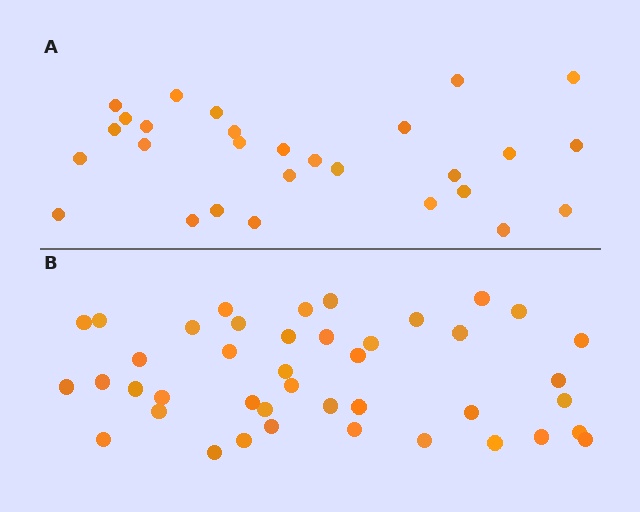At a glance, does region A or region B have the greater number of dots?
Region B (the bottom region) has more dots.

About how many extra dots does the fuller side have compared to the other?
Region B has approximately 15 more dots than region A.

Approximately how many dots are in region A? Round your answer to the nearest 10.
About 30 dots. (The exact count is 28, which rounds to 30.)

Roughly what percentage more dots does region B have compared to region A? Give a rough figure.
About 50% more.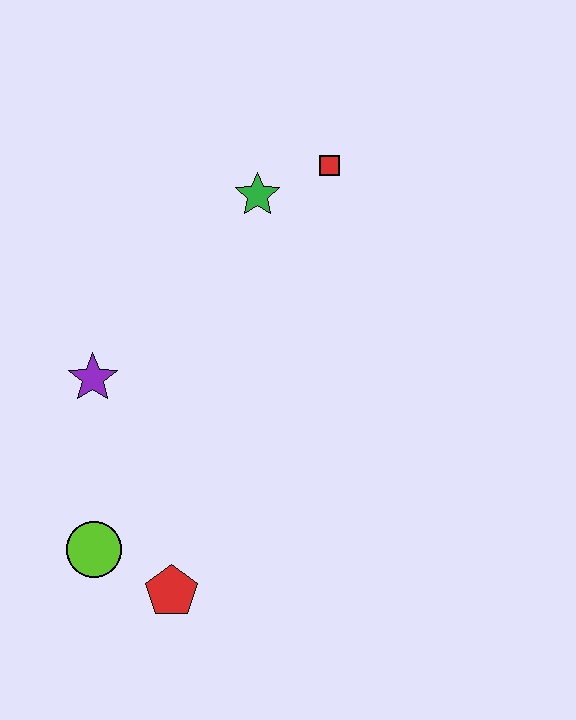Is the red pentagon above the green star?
No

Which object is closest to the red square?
The green star is closest to the red square.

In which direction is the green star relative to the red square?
The green star is to the left of the red square.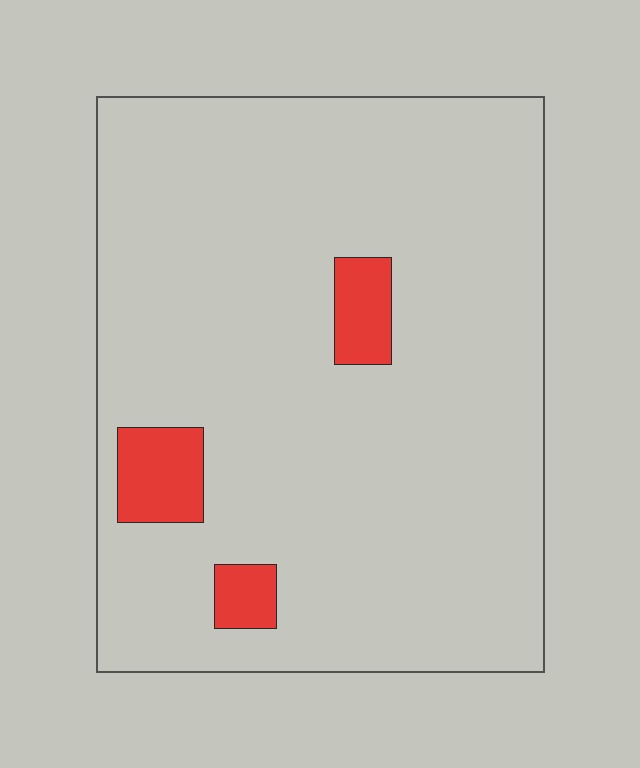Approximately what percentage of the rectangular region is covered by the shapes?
Approximately 5%.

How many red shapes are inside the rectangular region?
3.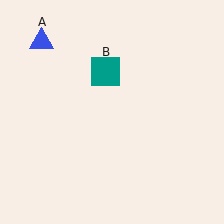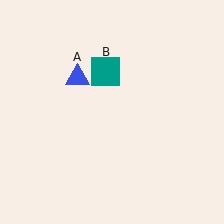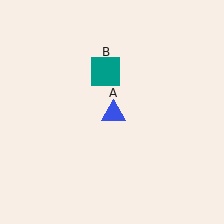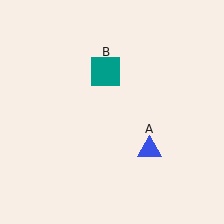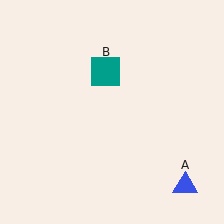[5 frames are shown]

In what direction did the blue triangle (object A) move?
The blue triangle (object A) moved down and to the right.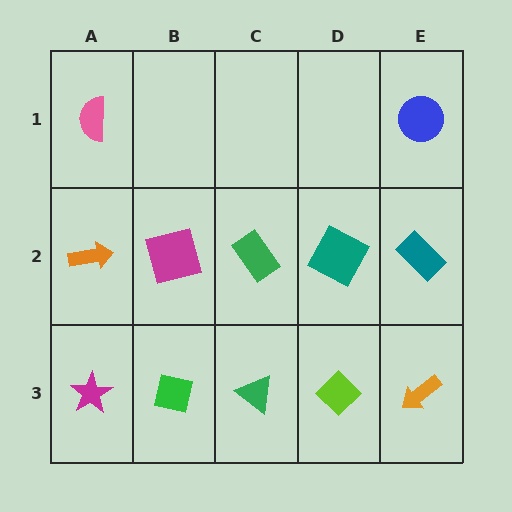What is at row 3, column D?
A lime diamond.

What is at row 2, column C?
A green rectangle.